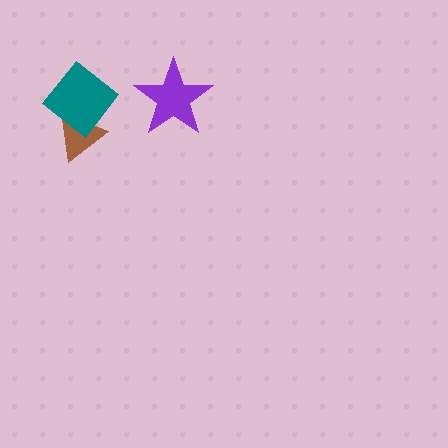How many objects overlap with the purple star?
0 objects overlap with the purple star.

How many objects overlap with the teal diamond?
1 object overlaps with the teal diamond.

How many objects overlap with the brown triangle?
1 object overlaps with the brown triangle.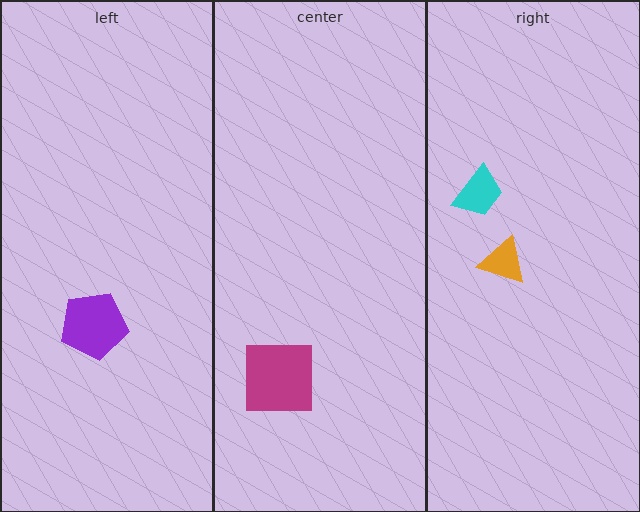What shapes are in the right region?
The cyan trapezoid, the orange triangle.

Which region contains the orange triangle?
The right region.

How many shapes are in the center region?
1.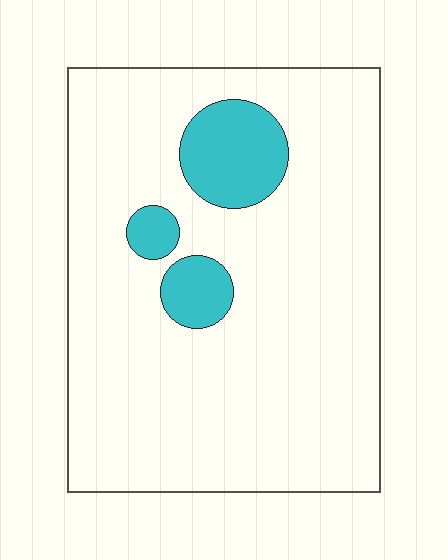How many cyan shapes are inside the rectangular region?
3.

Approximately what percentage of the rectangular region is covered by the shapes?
Approximately 10%.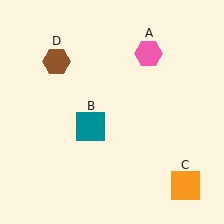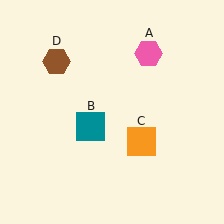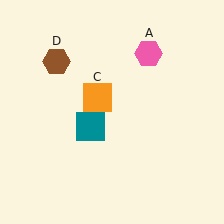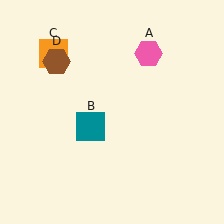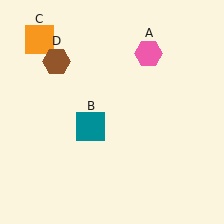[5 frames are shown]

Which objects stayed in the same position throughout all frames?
Pink hexagon (object A) and teal square (object B) and brown hexagon (object D) remained stationary.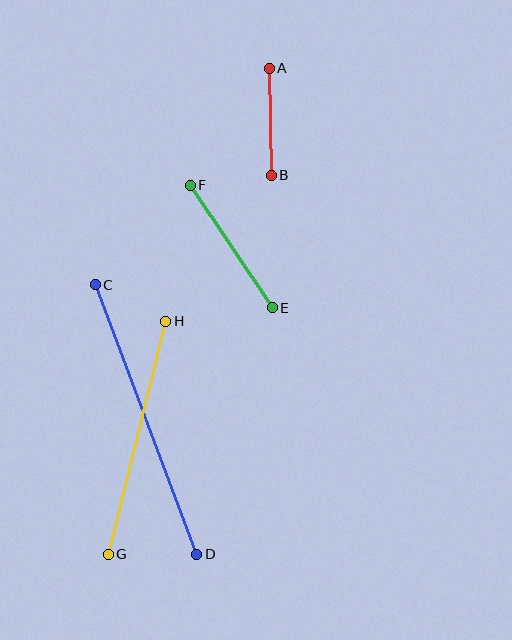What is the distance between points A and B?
The distance is approximately 107 pixels.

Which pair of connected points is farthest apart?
Points C and D are farthest apart.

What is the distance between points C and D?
The distance is approximately 288 pixels.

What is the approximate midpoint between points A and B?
The midpoint is at approximately (270, 122) pixels.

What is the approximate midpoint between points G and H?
The midpoint is at approximately (137, 438) pixels.